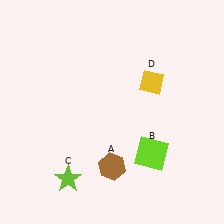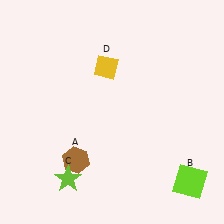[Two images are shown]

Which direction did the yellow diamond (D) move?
The yellow diamond (D) moved left.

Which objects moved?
The objects that moved are: the brown hexagon (A), the lime square (B), the yellow diamond (D).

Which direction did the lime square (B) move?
The lime square (B) moved right.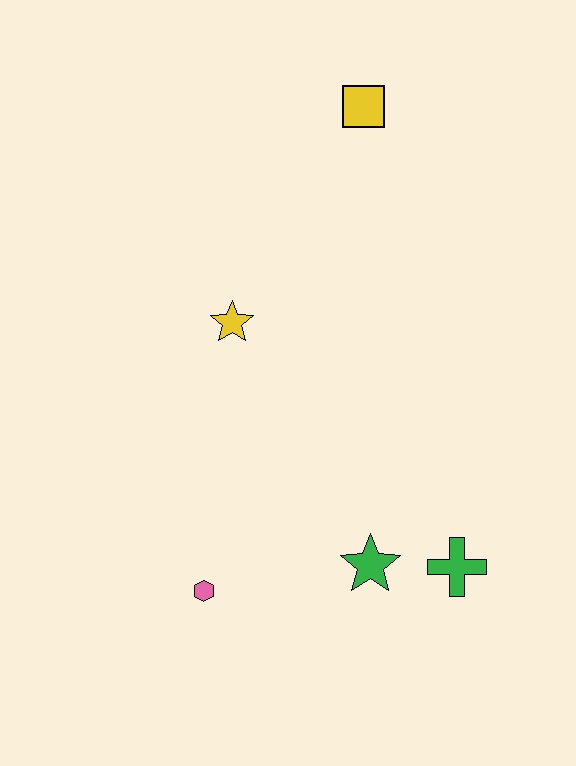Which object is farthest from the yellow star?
The green cross is farthest from the yellow star.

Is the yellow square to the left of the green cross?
Yes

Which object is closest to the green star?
The green cross is closest to the green star.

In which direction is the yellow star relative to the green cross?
The yellow star is above the green cross.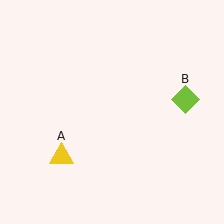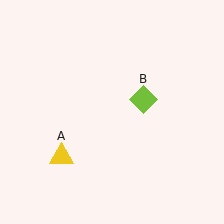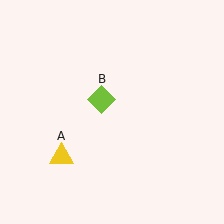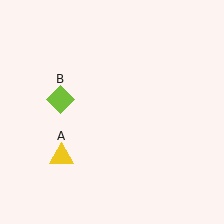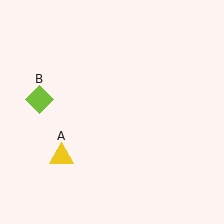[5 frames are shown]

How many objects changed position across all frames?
1 object changed position: lime diamond (object B).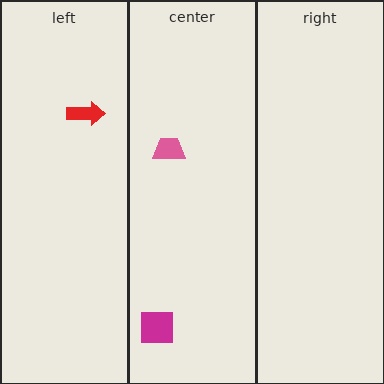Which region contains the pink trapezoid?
The center region.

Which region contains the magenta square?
The center region.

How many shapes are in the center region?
2.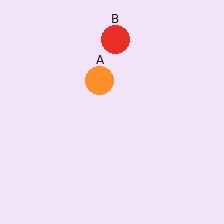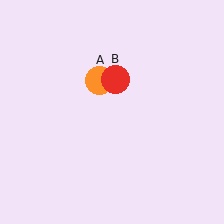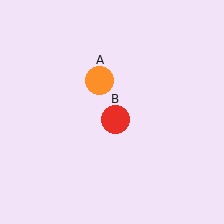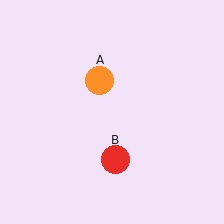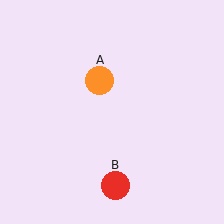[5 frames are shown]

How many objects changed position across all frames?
1 object changed position: red circle (object B).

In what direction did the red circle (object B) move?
The red circle (object B) moved down.